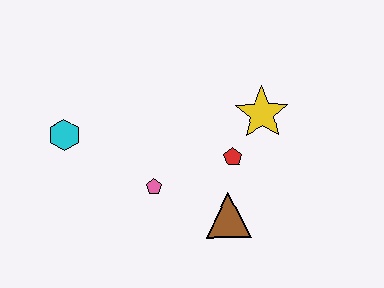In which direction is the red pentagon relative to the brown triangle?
The red pentagon is above the brown triangle.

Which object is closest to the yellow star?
The red pentagon is closest to the yellow star.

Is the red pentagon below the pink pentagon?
No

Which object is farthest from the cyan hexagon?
The yellow star is farthest from the cyan hexagon.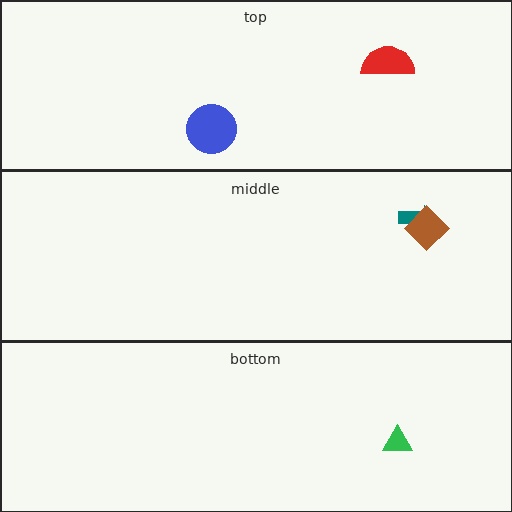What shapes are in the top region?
The blue circle, the red semicircle.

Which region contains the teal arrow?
The middle region.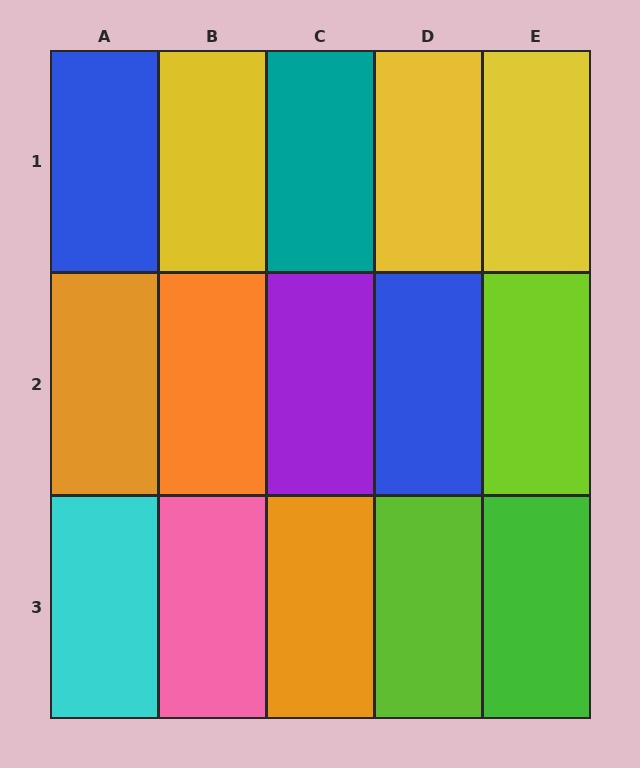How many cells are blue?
2 cells are blue.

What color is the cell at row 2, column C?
Purple.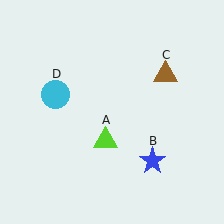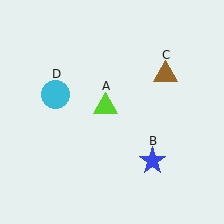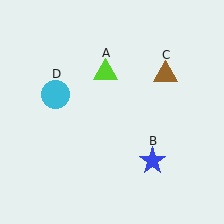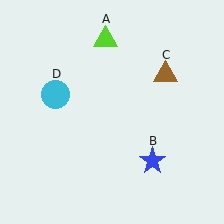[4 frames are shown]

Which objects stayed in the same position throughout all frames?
Blue star (object B) and brown triangle (object C) and cyan circle (object D) remained stationary.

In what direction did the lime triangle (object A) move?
The lime triangle (object A) moved up.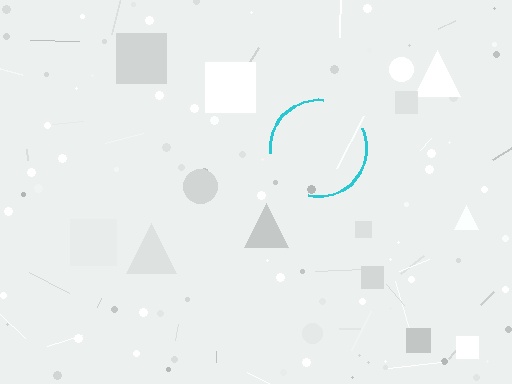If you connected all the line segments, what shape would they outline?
They would outline a circle.